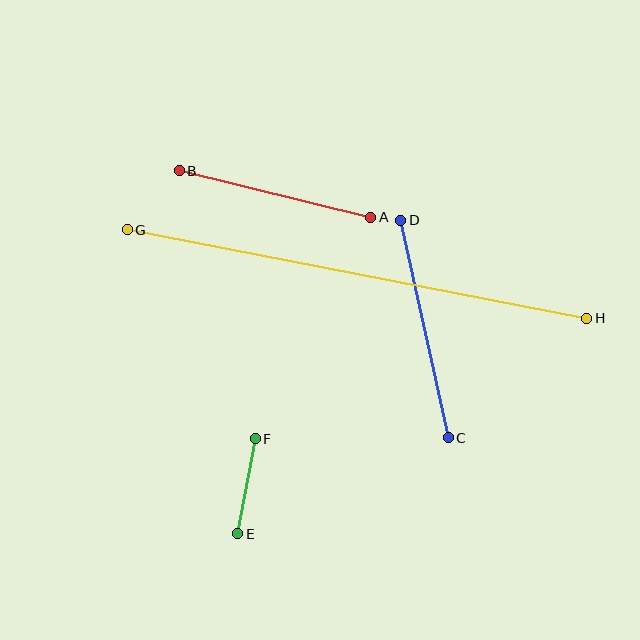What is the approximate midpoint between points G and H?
The midpoint is at approximately (357, 274) pixels.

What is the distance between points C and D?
The distance is approximately 222 pixels.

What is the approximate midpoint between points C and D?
The midpoint is at approximately (424, 329) pixels.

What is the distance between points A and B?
The distance is approximately 197 pixels.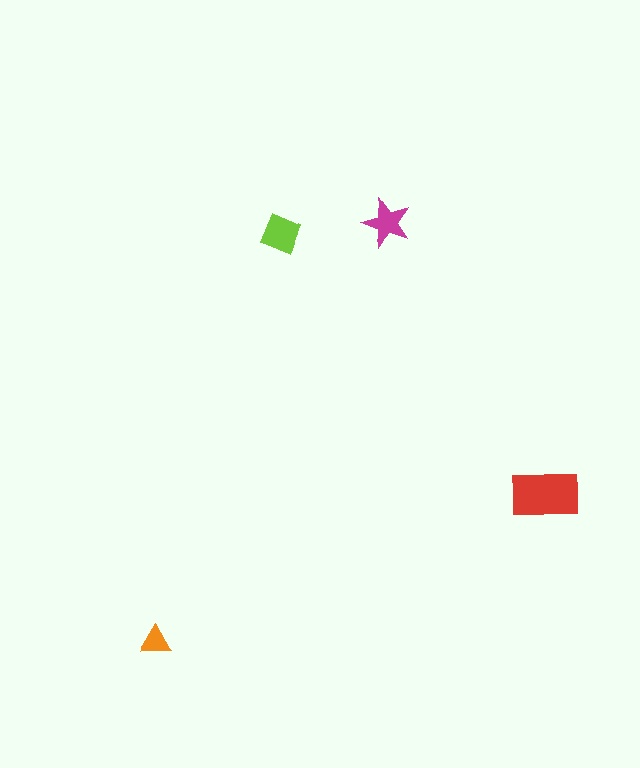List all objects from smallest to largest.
The orange triangle, the magenta star, the lime diamond, the red rectangle.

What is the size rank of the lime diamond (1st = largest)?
2nd.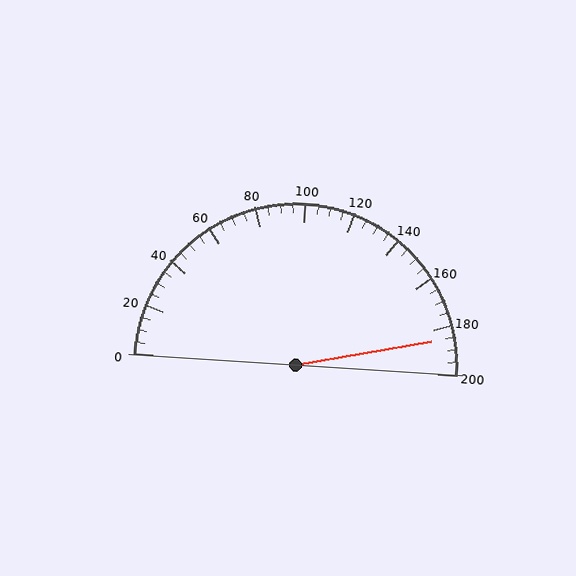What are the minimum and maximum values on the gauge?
The gauge ranges from 0 to 200.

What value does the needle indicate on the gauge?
The needle indicates approximately 185.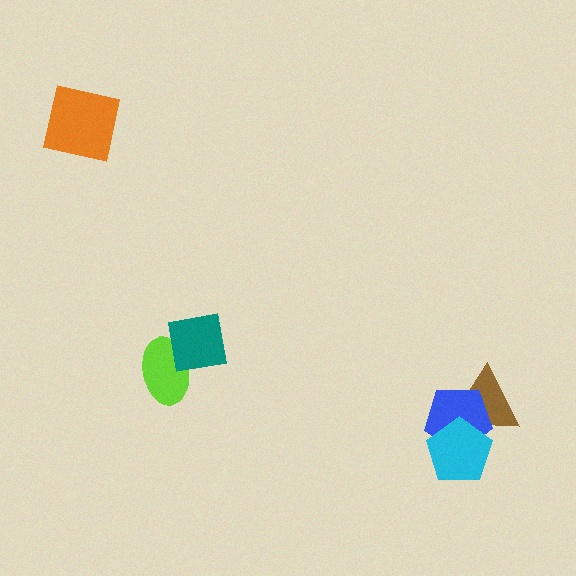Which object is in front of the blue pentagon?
The cyan pentagon is in front of the blue pentagon.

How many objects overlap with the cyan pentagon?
2 objects overlap with the cyan pentagon.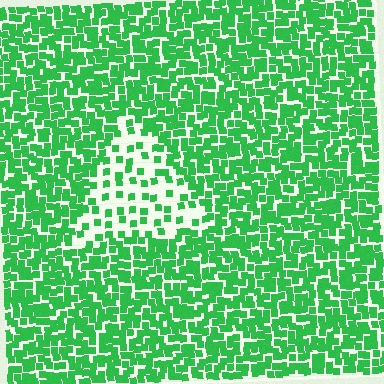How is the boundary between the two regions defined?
The boundary is defined by a change in element density (approximately 2.7x ratio). All elements are the same color, size, and shape.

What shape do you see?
I see a triangle.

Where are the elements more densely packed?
The elements are more densely packed outside the triangle boundary.